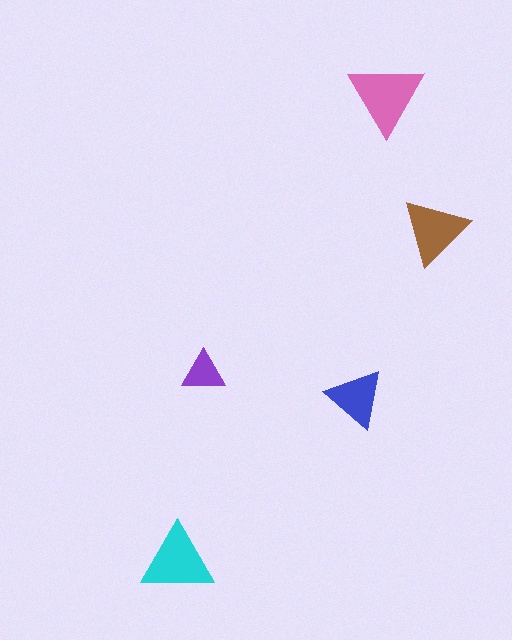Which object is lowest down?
The cyan triangle is bottommost.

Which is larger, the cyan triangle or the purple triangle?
The cyan one.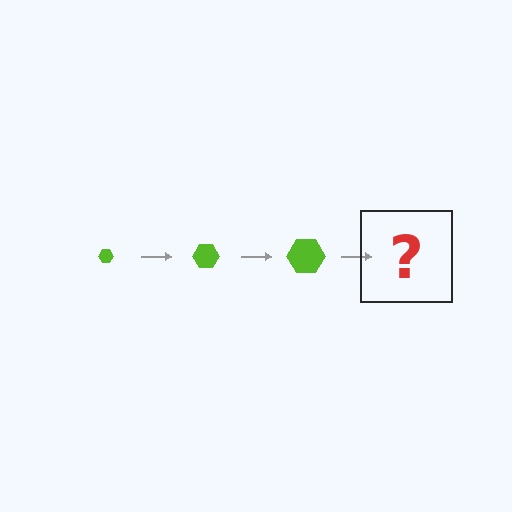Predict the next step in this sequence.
The next step is a lime hexagon, larger than the previous one.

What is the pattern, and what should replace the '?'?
The pattern is that the hexagon gets progressively larger each step. The '?' should be a lime hexagon, larger than the previous one.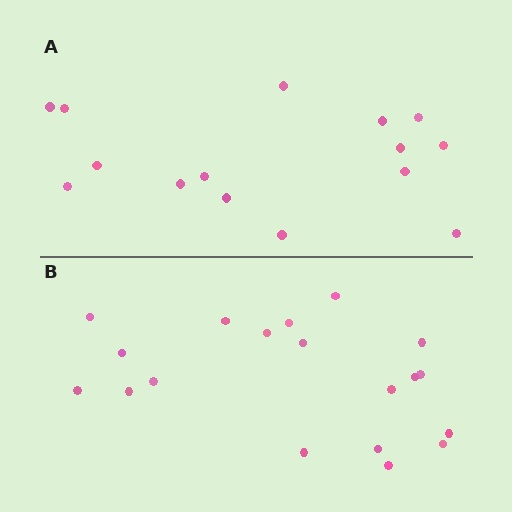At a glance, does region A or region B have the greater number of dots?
Region B (the bottom region) has more dots.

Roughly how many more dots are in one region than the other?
Region B has about 4 more dots than region A.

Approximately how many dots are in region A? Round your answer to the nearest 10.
About 20 dots. (The exact count is 15, which rounds to 20.)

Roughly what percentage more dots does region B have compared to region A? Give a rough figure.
About 25% more.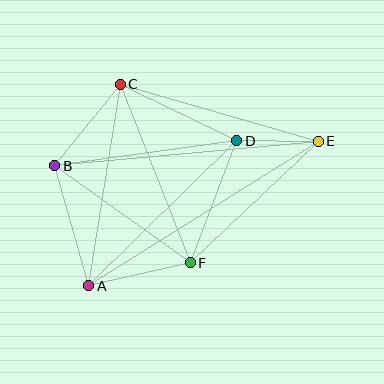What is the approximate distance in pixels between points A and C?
The distance between A and C is approximately 204 pixels.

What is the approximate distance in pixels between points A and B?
The distance between A and B is approximately 124 pixels.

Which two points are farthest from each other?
Points A and E are farthest from each other.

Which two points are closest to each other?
Points D and E are closest to each other.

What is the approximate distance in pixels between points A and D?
The distance between A and D is approximately 207 pixels.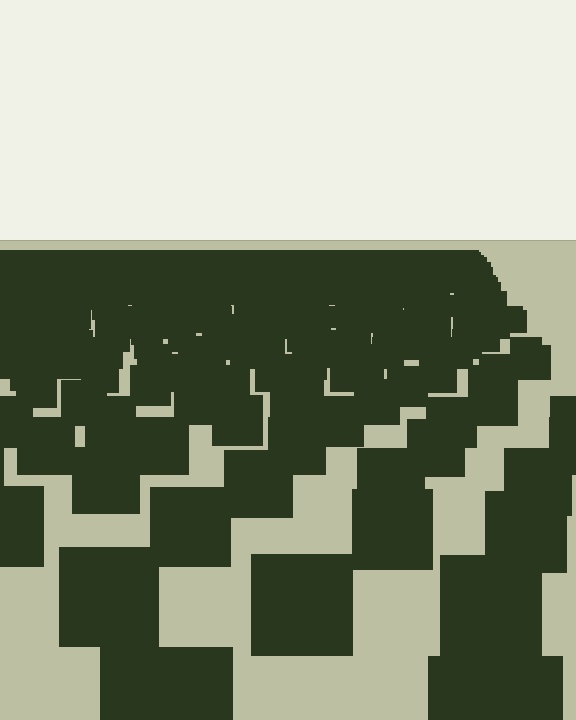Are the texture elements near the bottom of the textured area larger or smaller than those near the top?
Larger. Near the bottom, elements are closer to the viewer and appear at a bigger on-screen size.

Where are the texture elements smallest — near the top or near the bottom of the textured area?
Near the top.